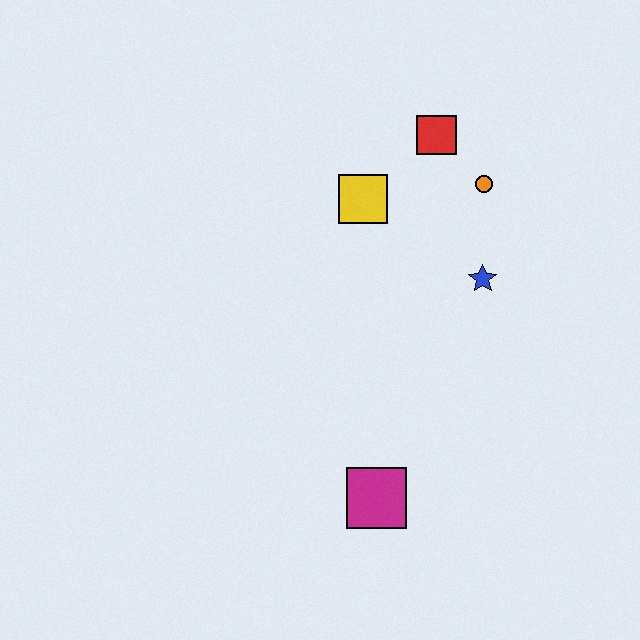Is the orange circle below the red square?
Yes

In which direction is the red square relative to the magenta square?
The red square is above the magenta square.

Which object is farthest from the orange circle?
The magenta square is farthest from the orange circle.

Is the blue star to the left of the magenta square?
No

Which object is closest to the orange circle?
The red square is closest to the orange circle.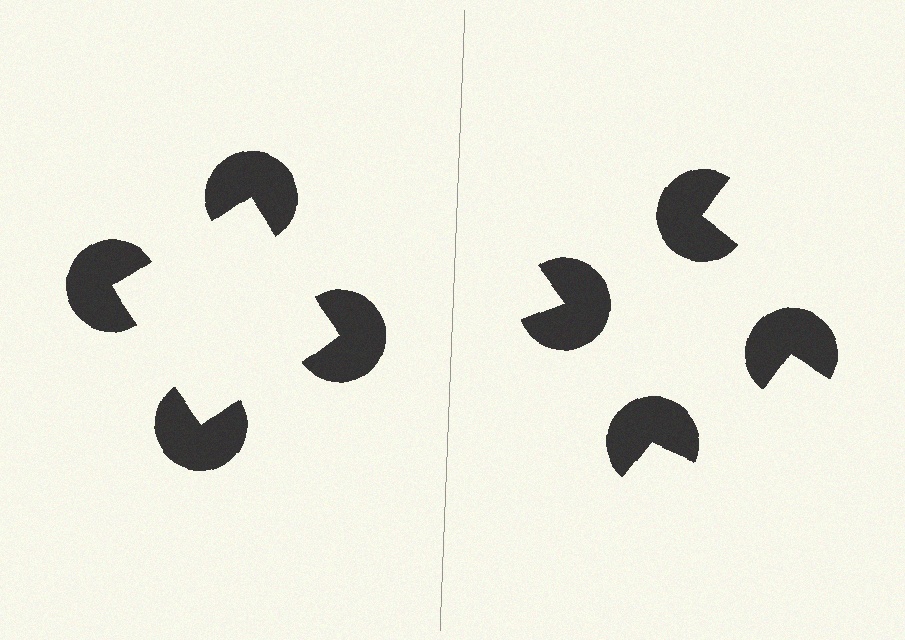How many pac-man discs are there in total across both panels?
8 — 4 on each side.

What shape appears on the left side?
An illusory square.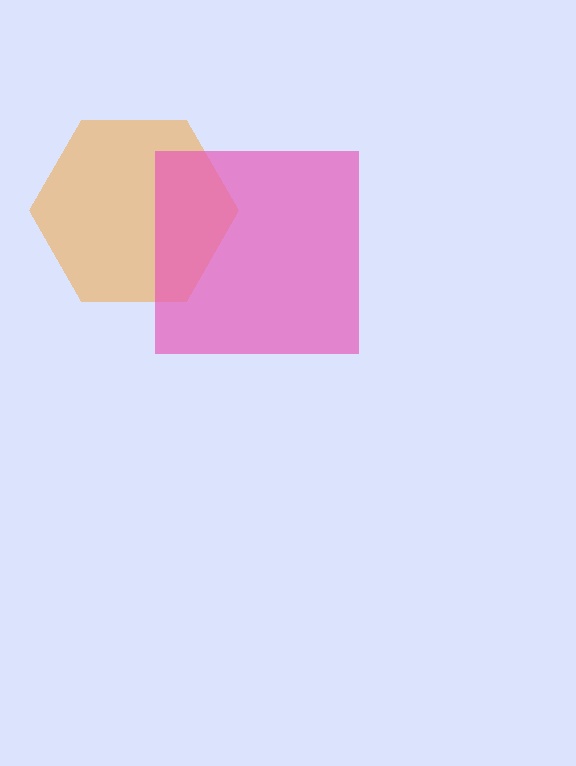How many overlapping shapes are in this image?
There are 2 overlapping shapes in the image.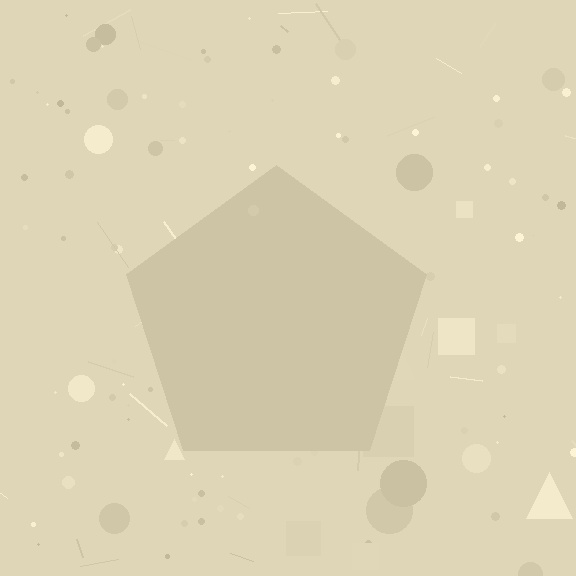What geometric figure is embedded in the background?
A pentagon is embedded in the background.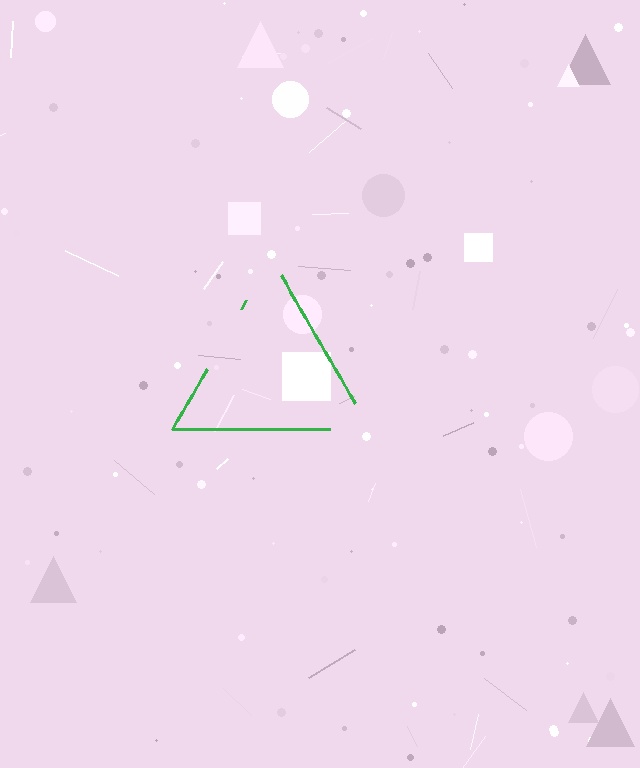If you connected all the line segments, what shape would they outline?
They would outline a triangle.